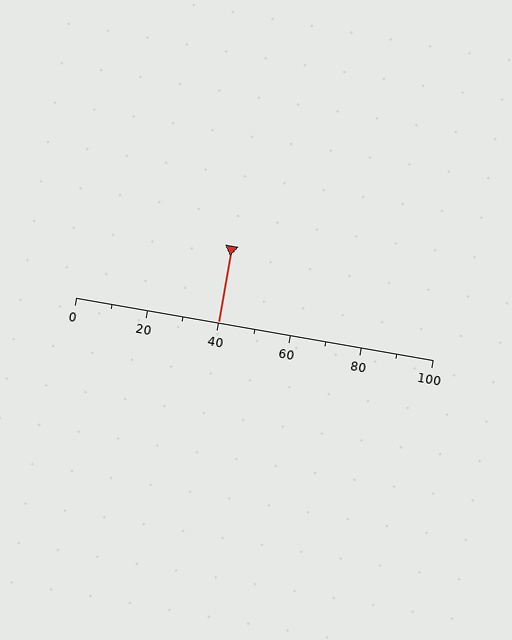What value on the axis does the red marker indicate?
The marker indicates approximately 40.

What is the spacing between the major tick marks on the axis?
The major ticks are spaced 20 apart.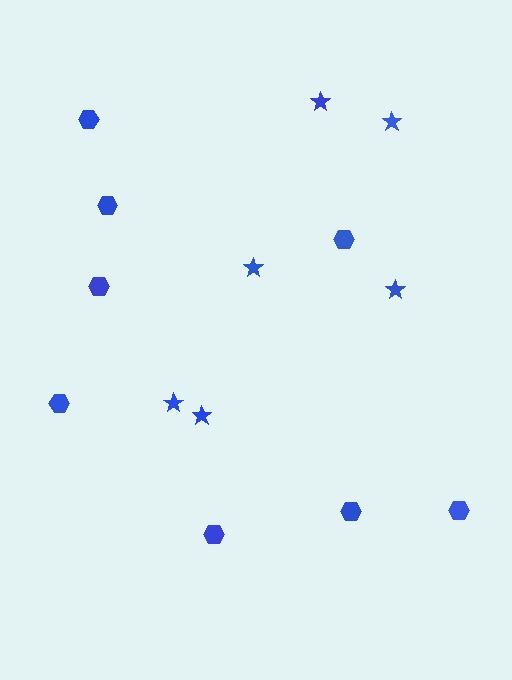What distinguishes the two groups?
There are 2 groups: one group of hexagons (8) and one group of stars (6).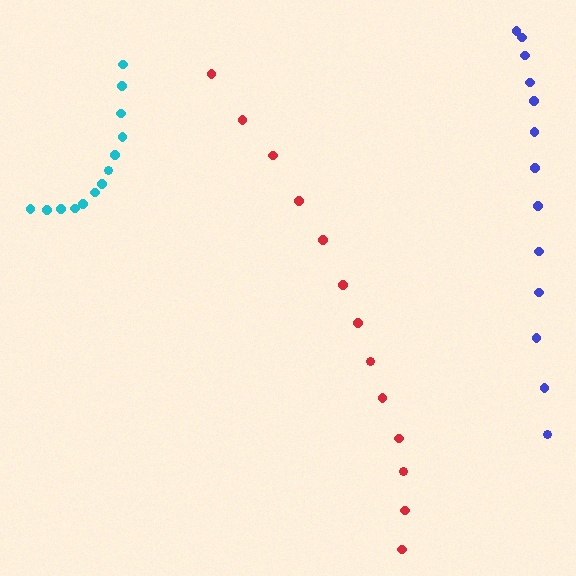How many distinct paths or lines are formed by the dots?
There are 3 distinct paths.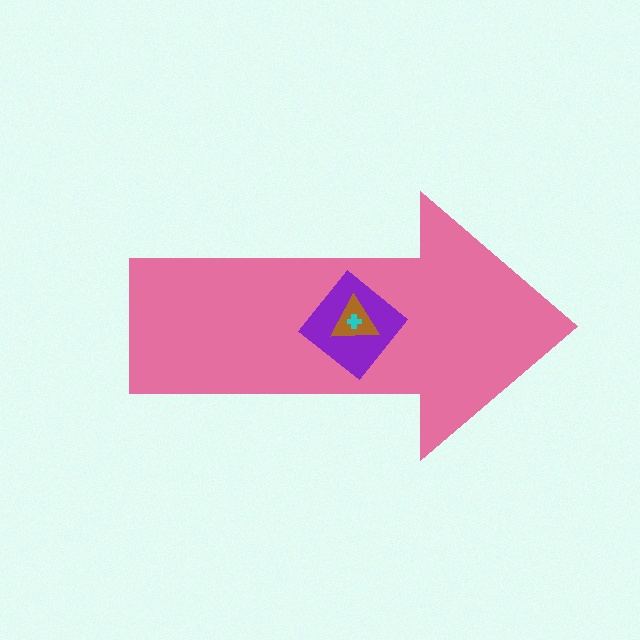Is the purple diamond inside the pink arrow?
Yes.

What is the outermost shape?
The pink arrow.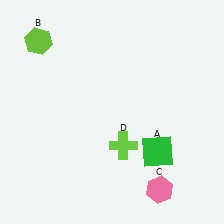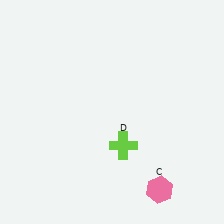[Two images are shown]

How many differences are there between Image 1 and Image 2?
There are 2 differences between the two images.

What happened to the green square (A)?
The green square (A) was removed in Image 2. It was in the bottom-right area of Image 1.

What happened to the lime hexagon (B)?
The lime hexagon (B) was removed in Image 2. It was in the top-left area of Image 1.